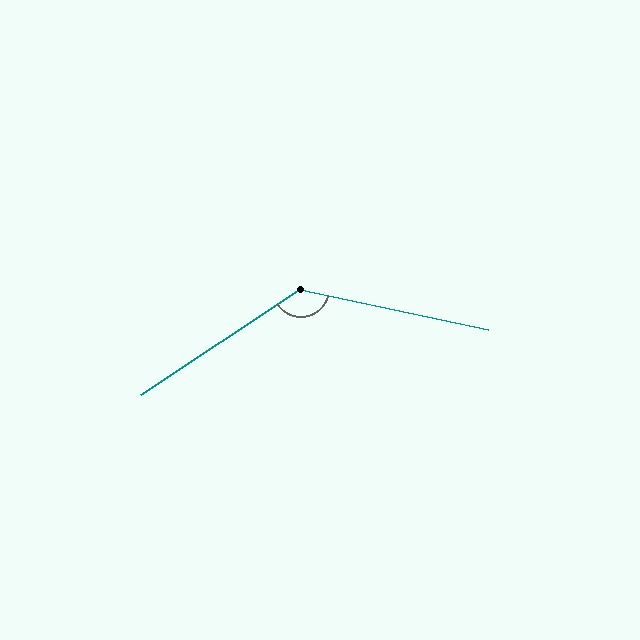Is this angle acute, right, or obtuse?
It is obtuse.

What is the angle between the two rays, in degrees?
Approximately 134 degrees.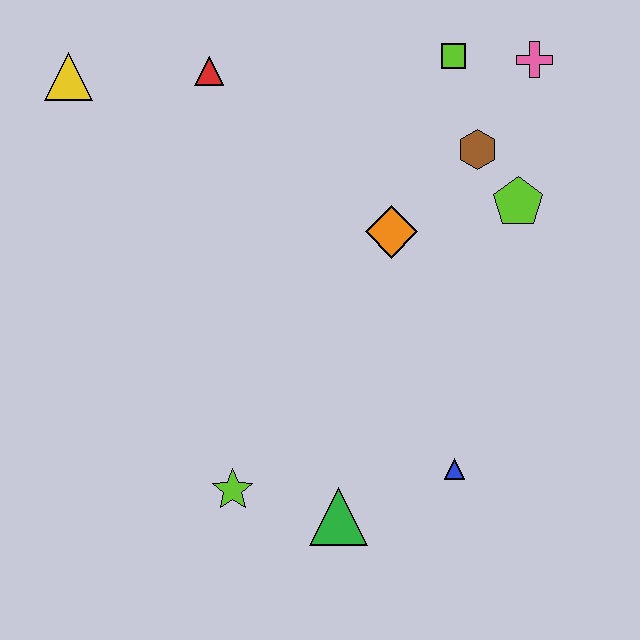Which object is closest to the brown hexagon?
The lime pentagon is closest to the brown hexagon.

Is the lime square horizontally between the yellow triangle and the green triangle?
No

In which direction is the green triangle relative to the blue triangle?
The green triangle is to the left of the blue triangle.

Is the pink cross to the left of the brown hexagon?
No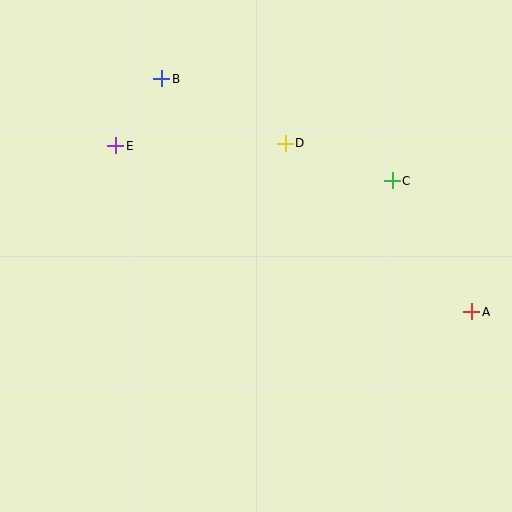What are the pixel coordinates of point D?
Point D is at (285, 143).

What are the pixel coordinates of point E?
Point E is at (116, 146).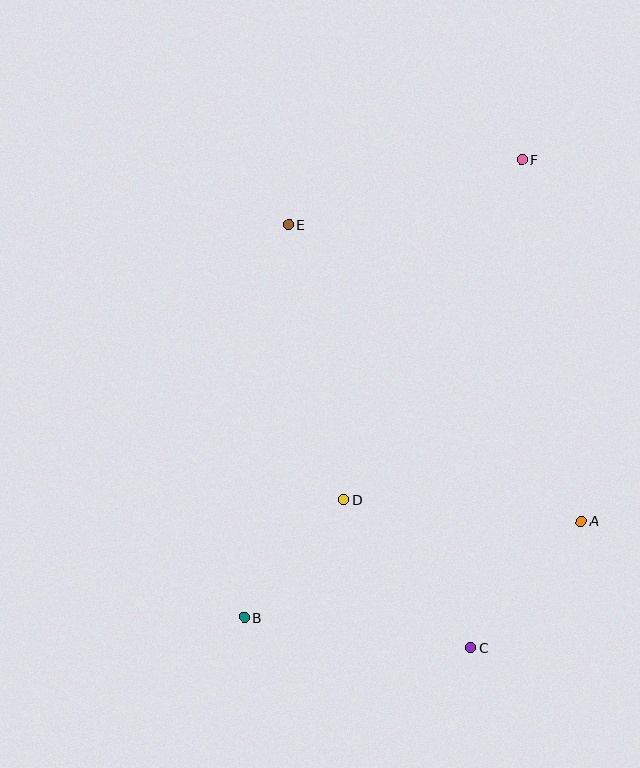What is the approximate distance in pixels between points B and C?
The distance between B and C is approximately 229 pixels.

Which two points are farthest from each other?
Points B and F are farthest from each other.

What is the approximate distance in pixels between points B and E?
The distance between B and E is approximately 395 pixels.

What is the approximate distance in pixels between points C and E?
The distance between C and E is approximately 461 pixels.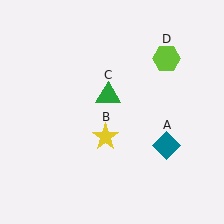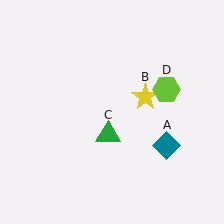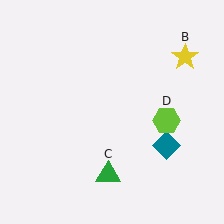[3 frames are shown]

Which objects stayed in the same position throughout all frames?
Teal diamond (object A) remained stationary.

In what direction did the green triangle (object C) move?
The green triangle (object C) moved down.